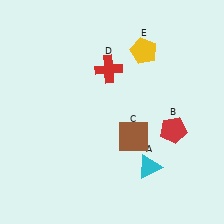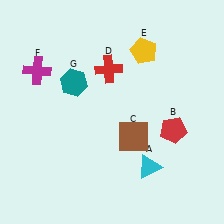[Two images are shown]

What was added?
A magenta cross (F), a teal hexagon (G) were added in Image 2.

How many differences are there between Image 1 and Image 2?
There are 2 differences between the two images.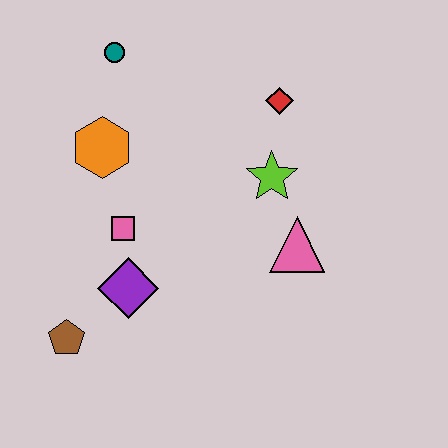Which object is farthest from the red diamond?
The brown pentagon is farthest from the red diamond.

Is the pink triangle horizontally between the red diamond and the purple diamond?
No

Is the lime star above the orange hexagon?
No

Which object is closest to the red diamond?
The lime star is closest to the red diamond.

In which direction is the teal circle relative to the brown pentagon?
The teal circle is above the brown pentagon.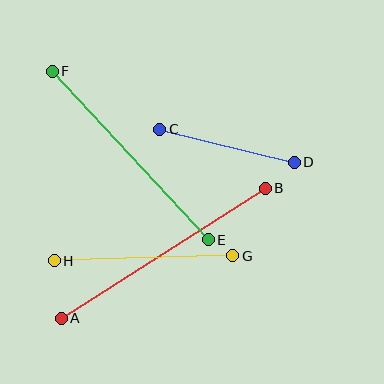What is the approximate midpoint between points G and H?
The midpoint is at approximately (143, 258) pixels.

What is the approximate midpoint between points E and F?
The midpoint is at approximately (130, 155) pixels.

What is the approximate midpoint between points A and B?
The midpoint is at approximately (163, 253) pixels.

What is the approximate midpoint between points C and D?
The midpoint is at approximately (227, 146) pixels.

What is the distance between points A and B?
The distance is approximately 242 pixels.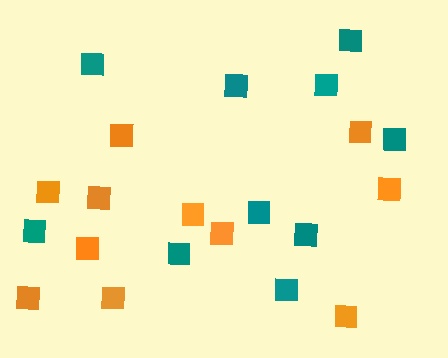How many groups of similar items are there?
There are 2 groups: one group of orange squares (11) and one group of teal squares (10).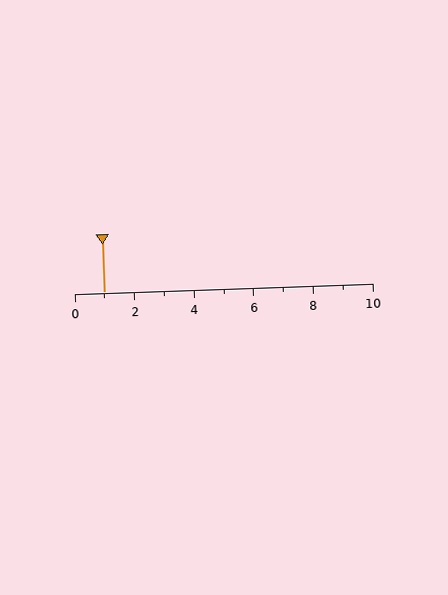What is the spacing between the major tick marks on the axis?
The major ticks are spaced 2 apart.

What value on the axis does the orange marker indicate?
The marker indicates approximately 1.